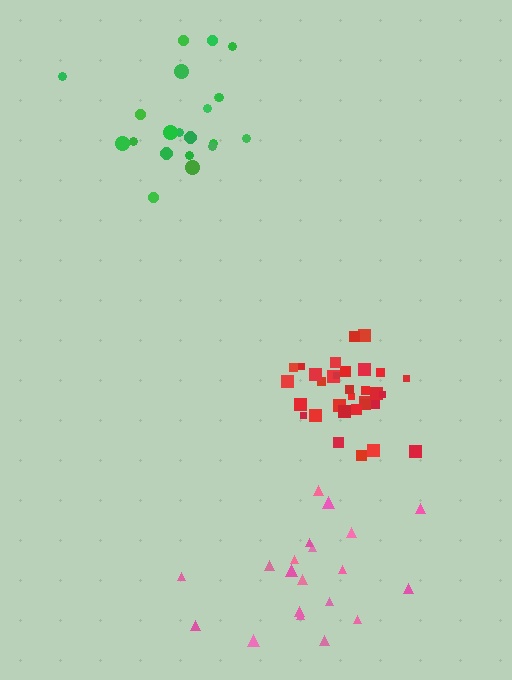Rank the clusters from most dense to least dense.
red, green, pink.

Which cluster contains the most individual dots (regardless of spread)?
Red (32).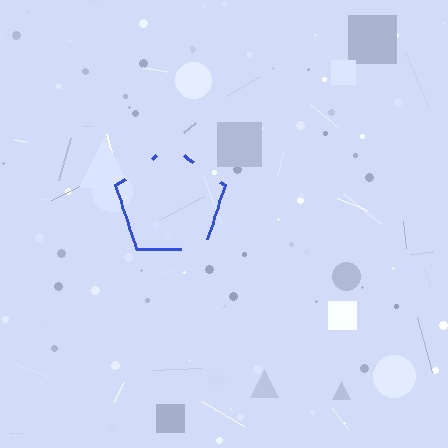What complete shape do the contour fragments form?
The contour fragments form a pentagon.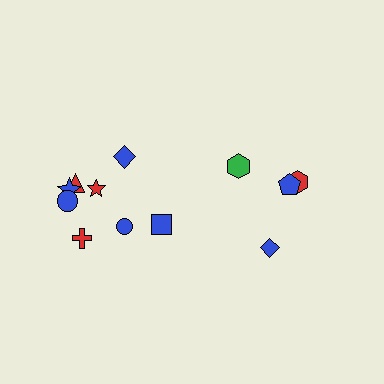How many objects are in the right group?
There are 4 objects.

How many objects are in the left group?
There are 8 objects.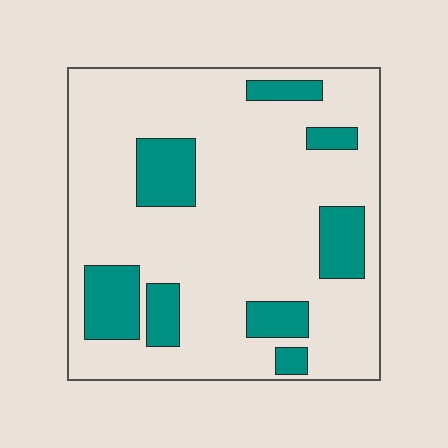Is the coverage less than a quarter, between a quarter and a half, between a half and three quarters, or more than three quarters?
Less than a quarter.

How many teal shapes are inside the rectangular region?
8.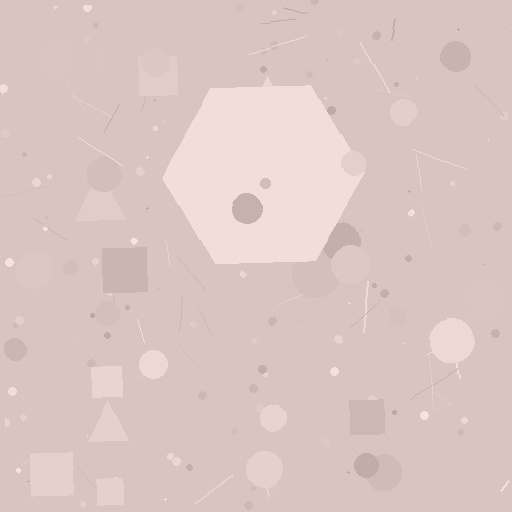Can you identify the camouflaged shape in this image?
The camouflaged shape is a hexagon.